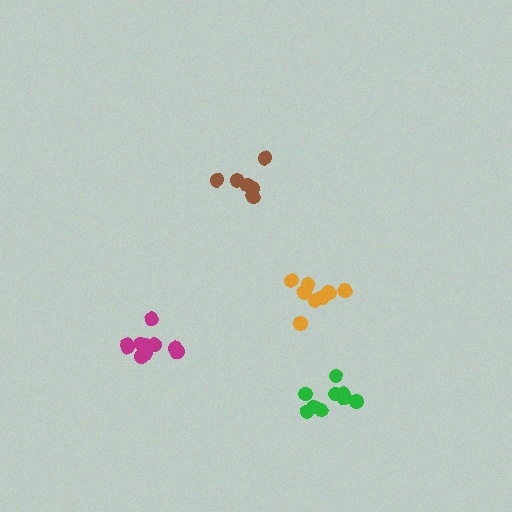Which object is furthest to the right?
The orange cluster is rightmost.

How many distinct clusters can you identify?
There are 4 distinct clusters.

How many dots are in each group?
Group 1: 8 dots, Group 2: 10 dots, Group 3: 6 dots, Group 4: 9 dots (33 total).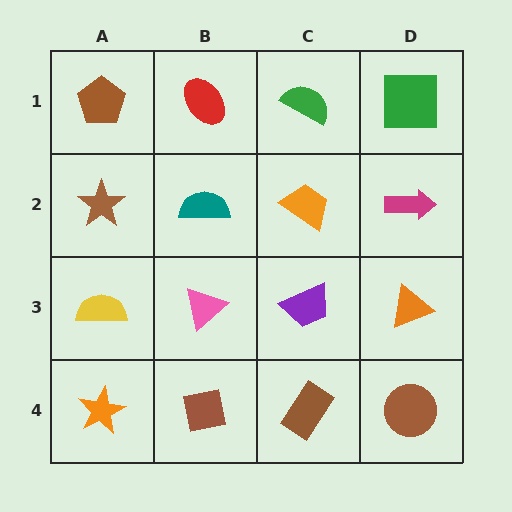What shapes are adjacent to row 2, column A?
A brown pentagon (row 1, column A), a yellow semicircle (row 3, column A), a teal semicircle (row 2, column B).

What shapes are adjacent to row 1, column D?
A magenta arrow (row 2, column D), a green semicircle (row 1, column C).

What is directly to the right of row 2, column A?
A teal semicircle.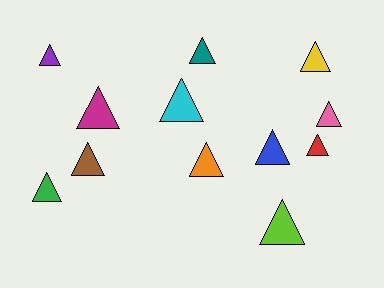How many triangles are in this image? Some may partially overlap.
There are 12 triangles.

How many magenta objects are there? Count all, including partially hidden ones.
There is 1 magenta object.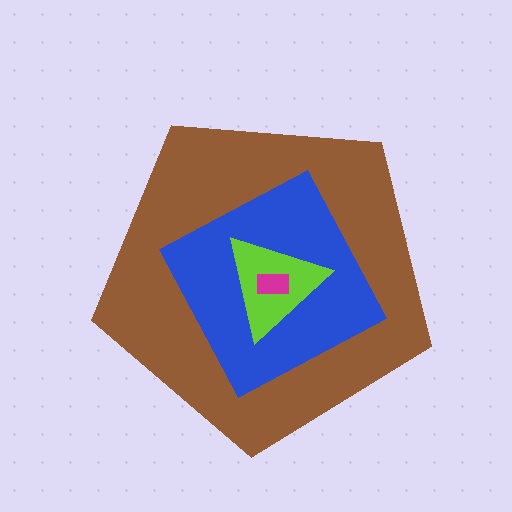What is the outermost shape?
The brown pentagon.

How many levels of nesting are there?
4.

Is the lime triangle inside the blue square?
Yes.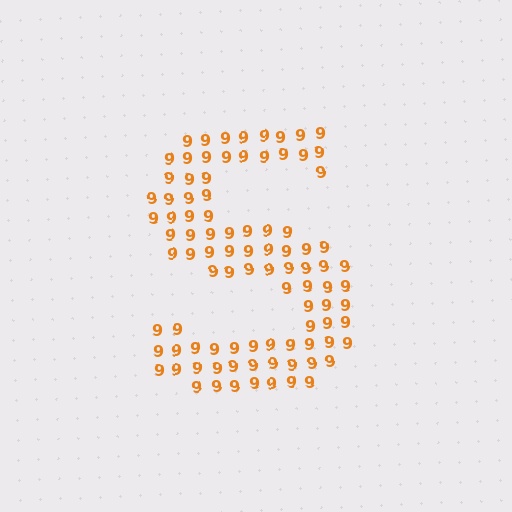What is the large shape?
The large shape is the letter S.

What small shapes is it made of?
It is made of small digit 9's.